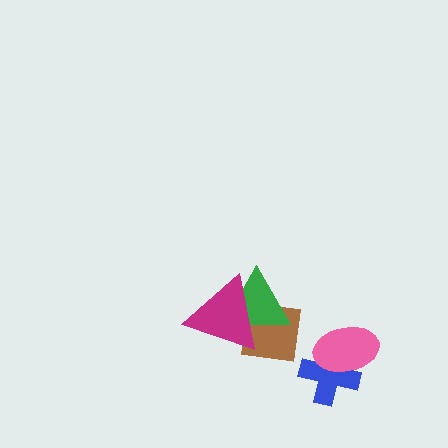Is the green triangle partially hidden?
Yes, it is partially covered by another shape.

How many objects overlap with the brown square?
2 objects overlap with the brown square.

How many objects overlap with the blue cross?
1 object overlaps with the blue cross.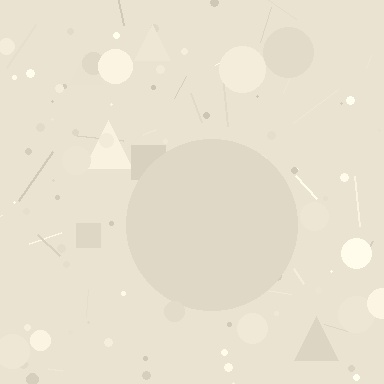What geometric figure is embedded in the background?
A circle is embedded in the background.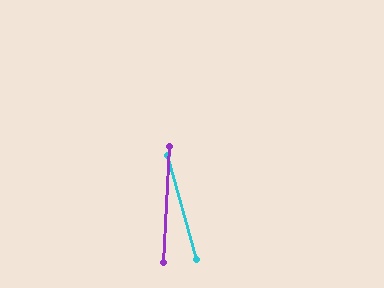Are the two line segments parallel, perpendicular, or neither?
Neither parallel nor perpendicular — they differ by about 19°.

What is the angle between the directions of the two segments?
Approximately 19 degrees.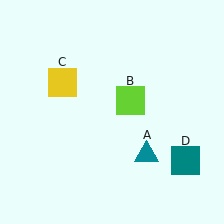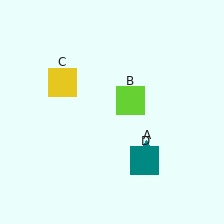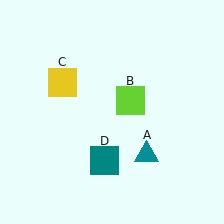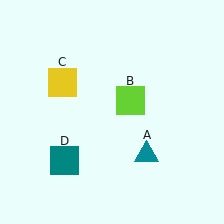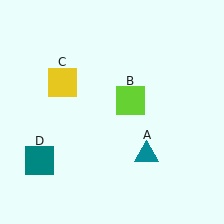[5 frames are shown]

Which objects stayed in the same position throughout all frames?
Teal triangle (object A) and lime square (object B) and yellow square (object C) remained stationary.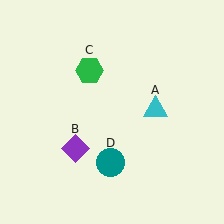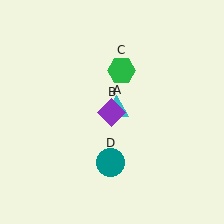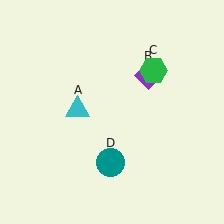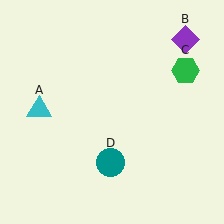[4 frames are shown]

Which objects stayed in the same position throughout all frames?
Teal circle (object D) remained stationary.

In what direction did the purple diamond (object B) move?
The purple diamond (object B) moved up and to the right.